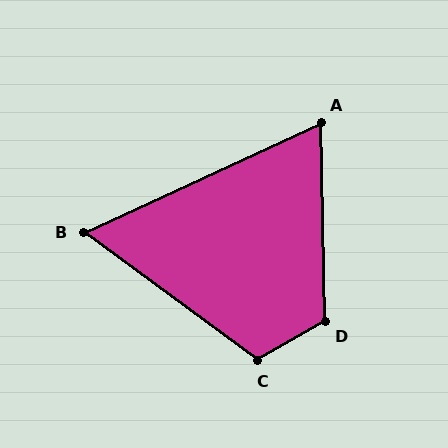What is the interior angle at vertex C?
Approximately 114 degrees (obtuse).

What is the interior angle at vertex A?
Approximately 66 degrees (acute).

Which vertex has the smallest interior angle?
B, at approximately 61 degrees.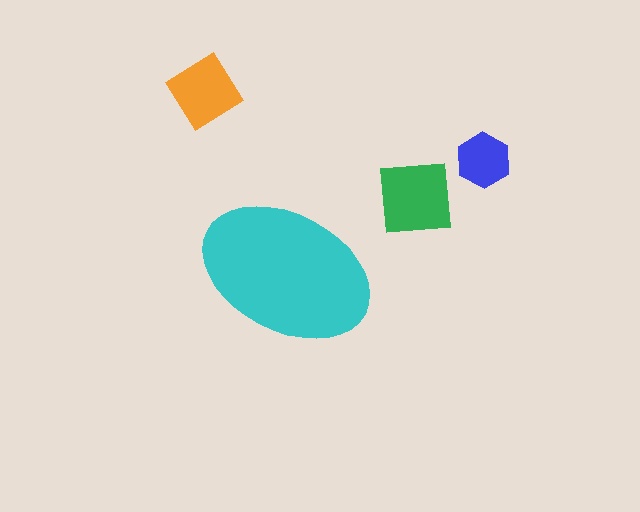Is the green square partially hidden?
No, the green square is fully visible.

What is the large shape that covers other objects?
A cyan ellipse.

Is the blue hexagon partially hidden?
No, the blue hexagon is fully visible.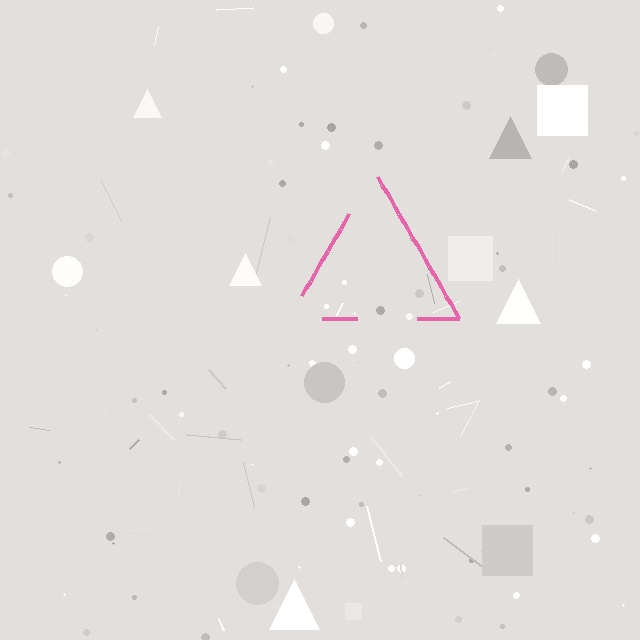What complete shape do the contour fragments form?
The contour fragments form a triangle.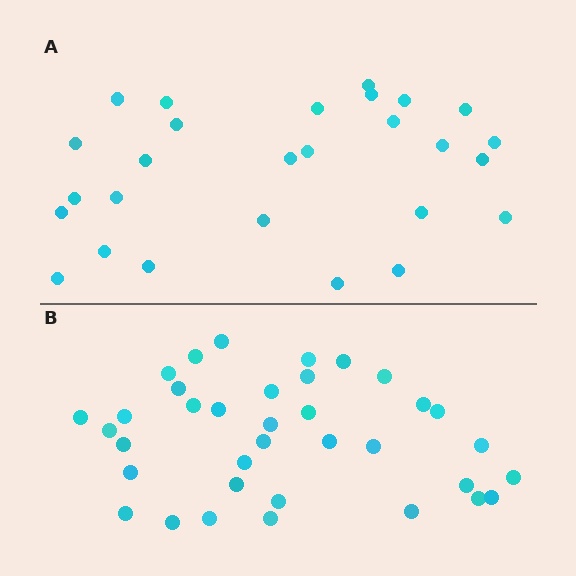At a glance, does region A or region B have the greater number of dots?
Region B (the bottom region) has more dots.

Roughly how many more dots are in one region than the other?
Region B has roughly 8 or so more dots than region A.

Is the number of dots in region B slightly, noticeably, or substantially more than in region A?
Region B has noticeably more, but not dramatically so. The ratio is roughly 1.3 to 1.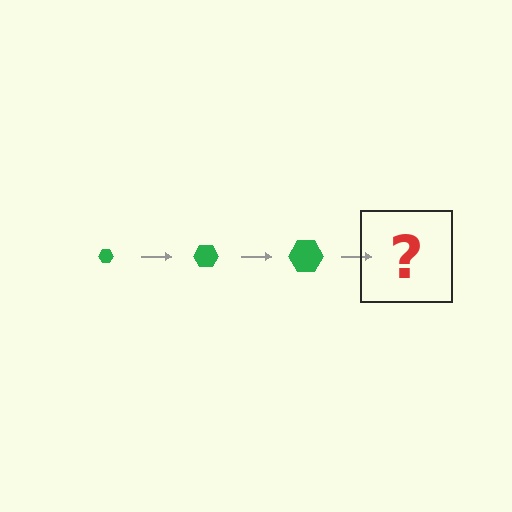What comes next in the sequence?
The next element should be a green hexagon, larger than the previous one.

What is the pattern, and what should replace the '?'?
The pattern is that the hexagon gets progressively larger each step. The '?' should be a green hexagon, larger than the previous one.